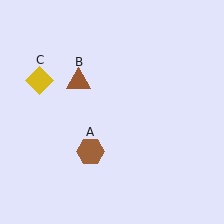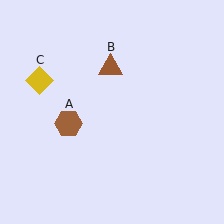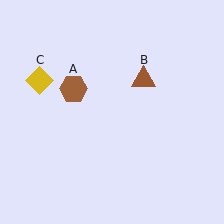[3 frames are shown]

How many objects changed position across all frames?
2 objects changed position: brown hexagon (object A), brown triangle (object B).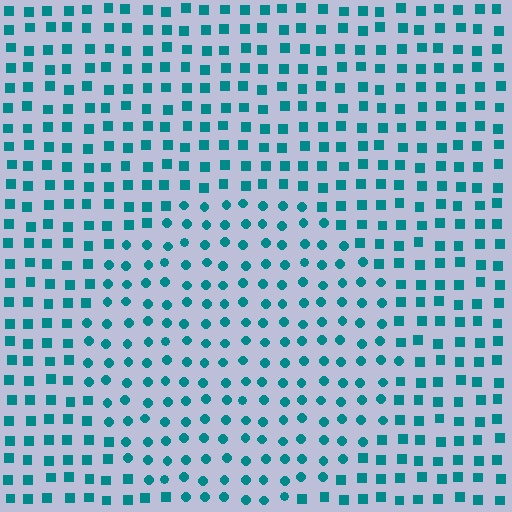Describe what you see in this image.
The image is filled with small teal elements arranged in a uniform grid. A circle-shaped region contains circles, while the surrounding area contains squares. The boundary is defined purely by the change in element shape.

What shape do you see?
I see a circle.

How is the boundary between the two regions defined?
The boundary is defined by a change in element shape: circles inside vs. squares outside. All elements share the same color and spacing.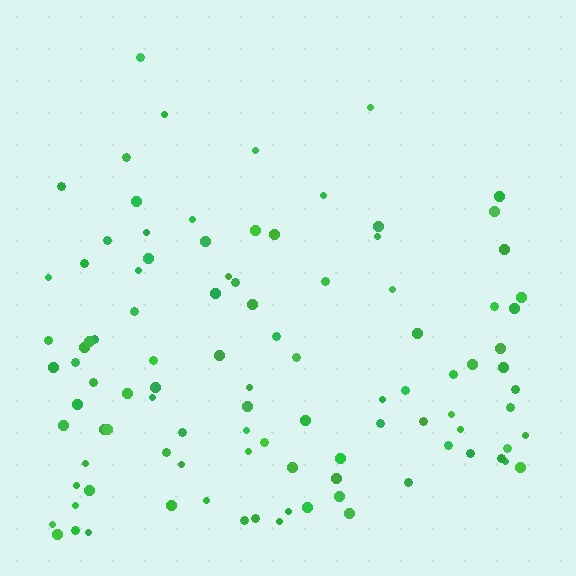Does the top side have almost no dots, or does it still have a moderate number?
Still a moderate number, just noticeably fewer than the bottom.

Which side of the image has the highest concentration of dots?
The bottom.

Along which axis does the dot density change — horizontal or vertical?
Vertical.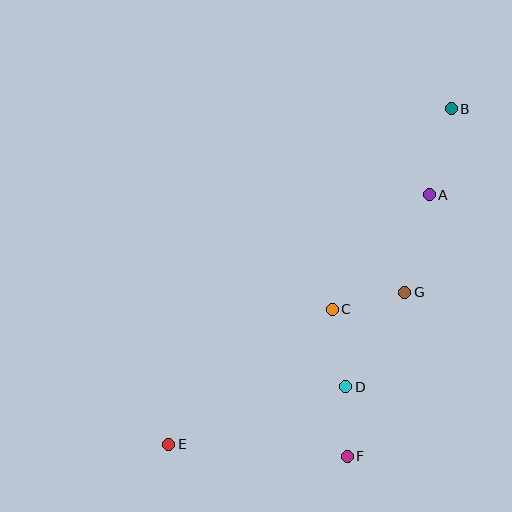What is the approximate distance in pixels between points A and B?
The distance between A and B is approximately 89 pixels.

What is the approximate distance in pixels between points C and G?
The distance between C and G is approximately 74 pixels.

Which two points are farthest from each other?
Points B and E are farthest from each other.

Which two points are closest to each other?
Points D and F are closest to each other.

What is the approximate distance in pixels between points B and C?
The distance between B and C is approximately 233 pixels.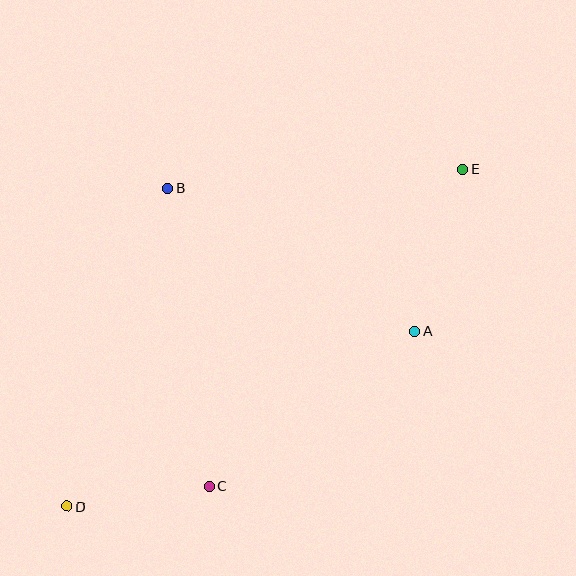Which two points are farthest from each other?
Points D and E are farthest from each other.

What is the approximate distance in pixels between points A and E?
The distance between A and E is approximately 169 pixels.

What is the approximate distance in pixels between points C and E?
The distance between C and E is approximately 406 pixels.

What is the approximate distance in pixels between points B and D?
The distance between B and D is approximately 333 pixels.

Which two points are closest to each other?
Points C and D are closest to each other.